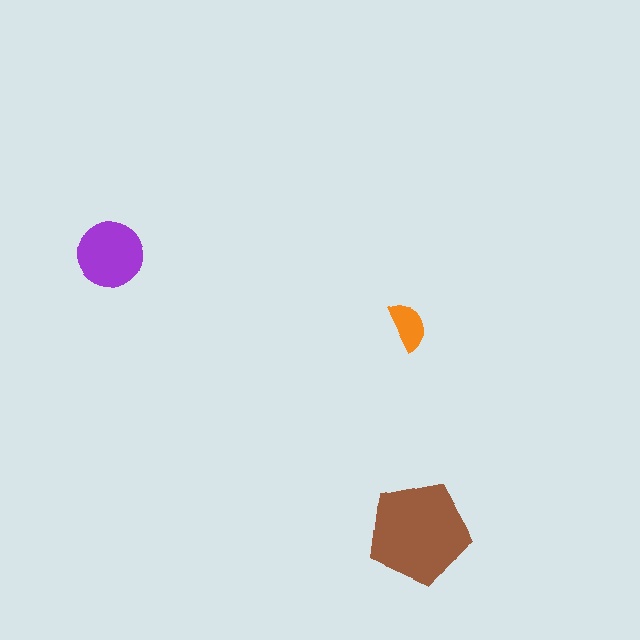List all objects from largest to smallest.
The brown pentagon, the purple circle, the orange semicircle.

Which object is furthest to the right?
The brown pentagon is rightmost.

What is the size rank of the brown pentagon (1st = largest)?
1st.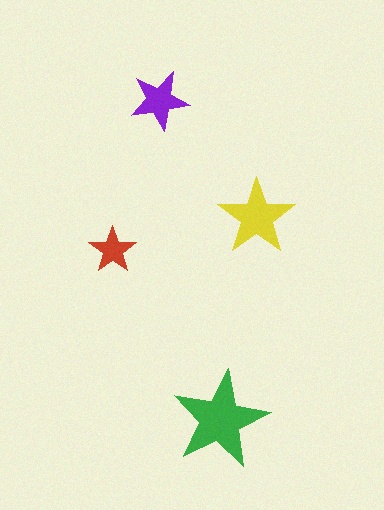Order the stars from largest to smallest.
the green one, the yellow one, the purple one, the red one.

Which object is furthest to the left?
The red star is leftmost.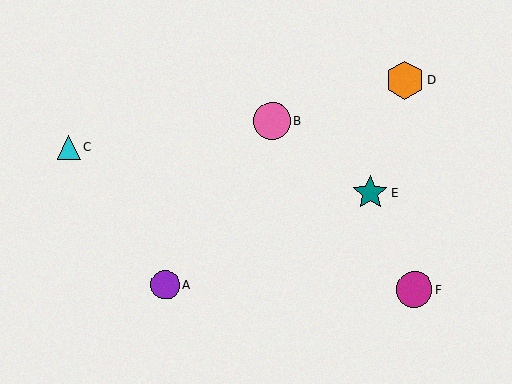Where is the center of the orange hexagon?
The center of the orange hexagon is at (404, 80).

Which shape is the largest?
The orange hexagon (labeled D) is the largest.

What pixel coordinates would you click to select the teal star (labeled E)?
Click at (370, 193) to select the teal star E.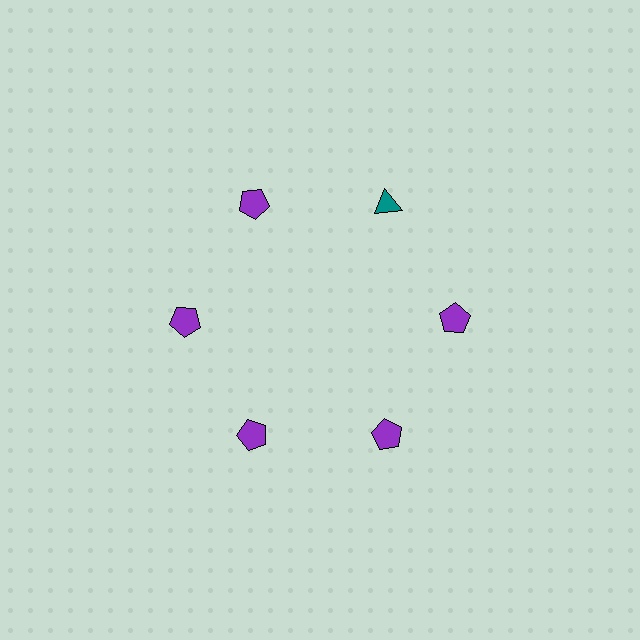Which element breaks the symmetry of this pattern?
The teal triangle at roughly the 1 o'clock position breaks the symmetry. All other shapes are purple pentagons.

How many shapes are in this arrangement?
There are 6 shapes arranged in a ring pattern.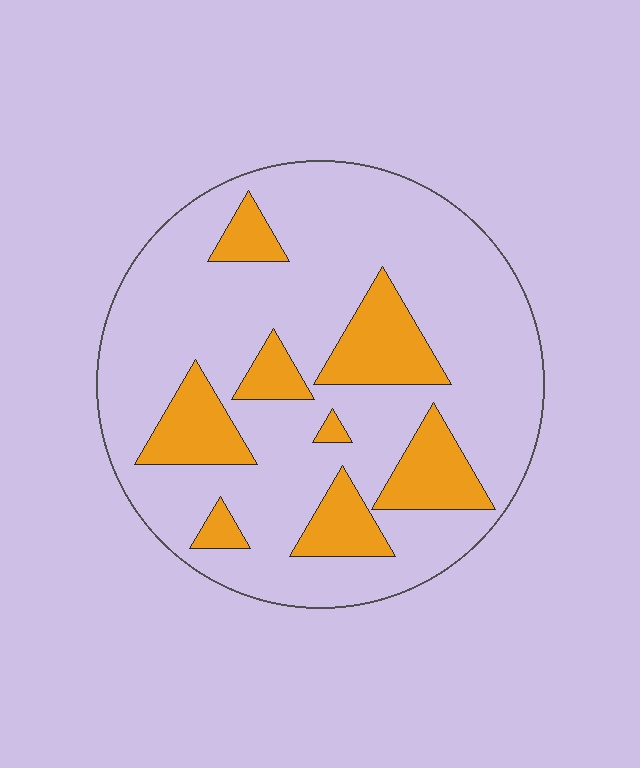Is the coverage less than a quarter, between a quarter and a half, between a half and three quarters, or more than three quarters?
Less than a quarter.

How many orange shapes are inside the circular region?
8.